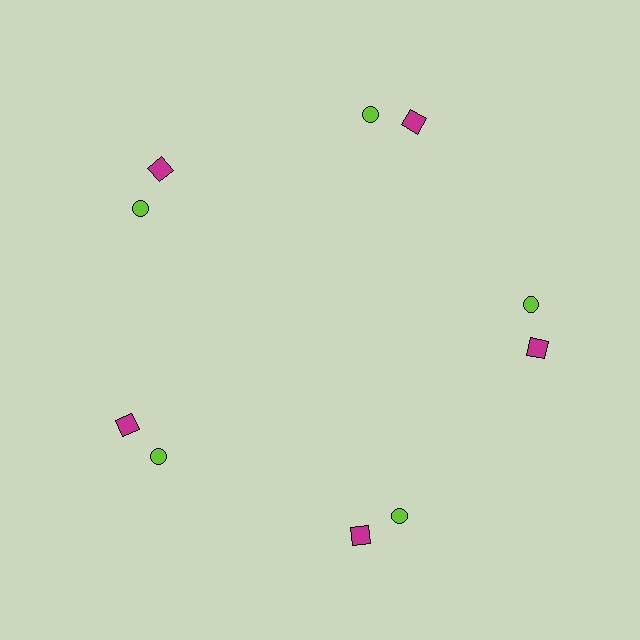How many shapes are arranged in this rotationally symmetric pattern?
There are 10 shapes, arranged in 5 groups of 2.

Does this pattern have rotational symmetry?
Yes, this pattern has 5-fold rotational symmetry. It looks the same after rotating 72 degrees around the center.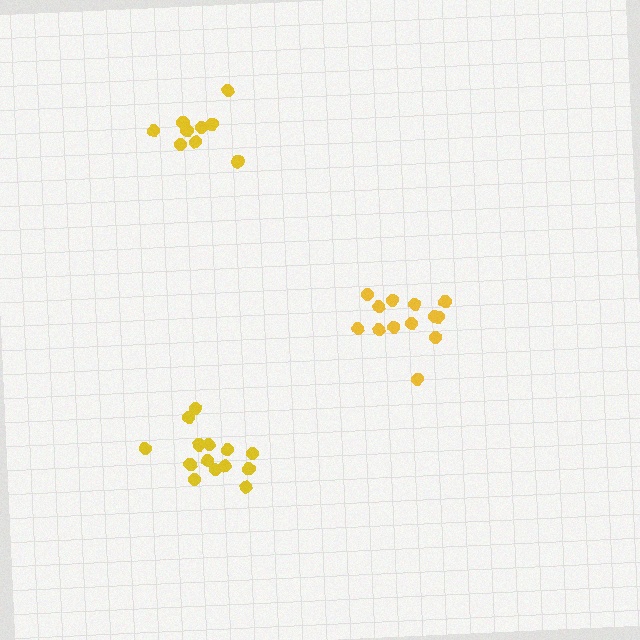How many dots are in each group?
Group 1: 14 dots, Group 2: 9 dots, Group 3: 13 dots (36 total).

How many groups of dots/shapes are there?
There are 3 groups.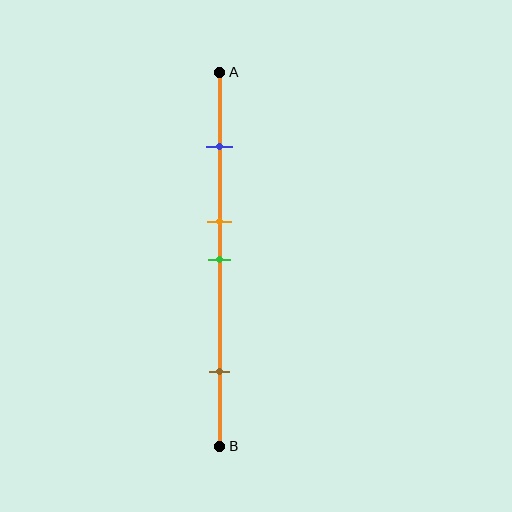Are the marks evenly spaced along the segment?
No, the marks are not evenly spaced.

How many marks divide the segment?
There are 4 marks dividing the segment.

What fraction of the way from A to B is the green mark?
The green mark is approximately 50% (0.5) of the way from A to B.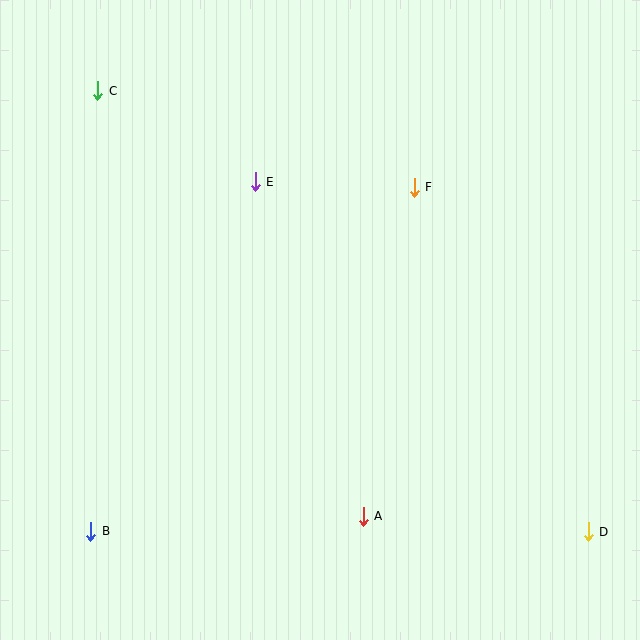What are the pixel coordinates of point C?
Point C is at (98, 91).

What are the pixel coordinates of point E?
Point E is at (255, 182).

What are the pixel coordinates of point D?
Point D is at (588, 532).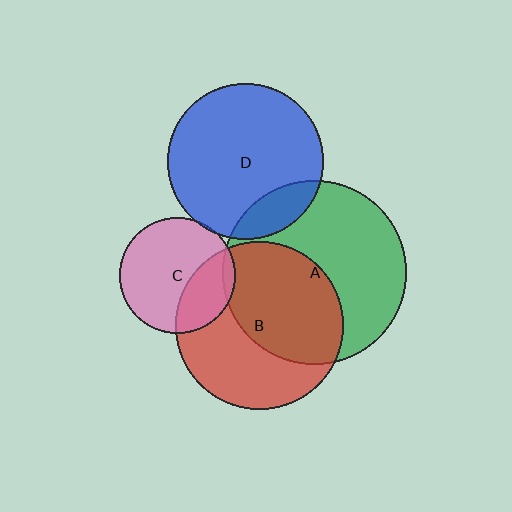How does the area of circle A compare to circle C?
Approximately 2.5 times.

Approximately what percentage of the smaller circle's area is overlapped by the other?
Approximately 50%.